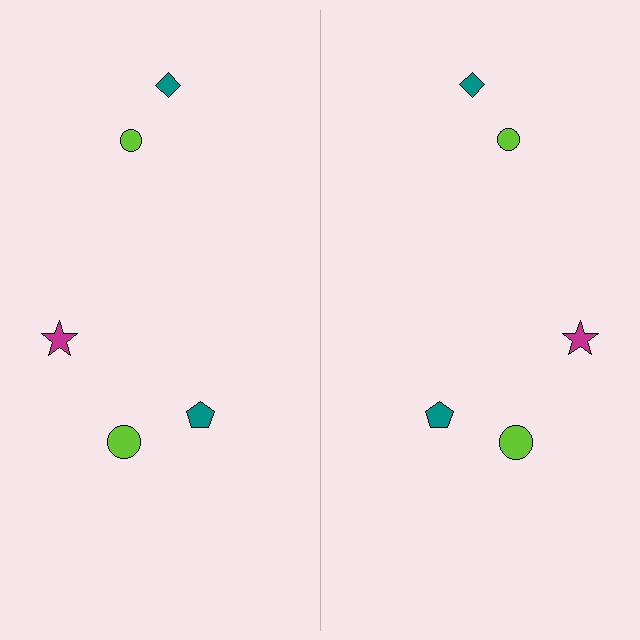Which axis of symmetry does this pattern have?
The pattern has a vertical axis of symmetry running through the center of the image.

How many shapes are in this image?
There are 10 shapes in this image.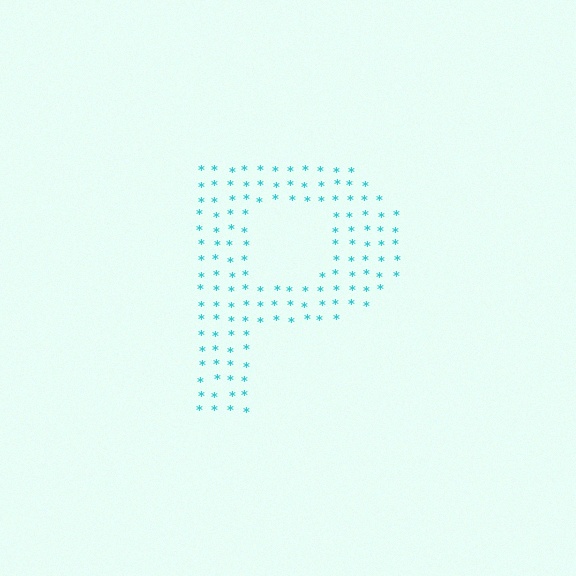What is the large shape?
The large shape is the letter P.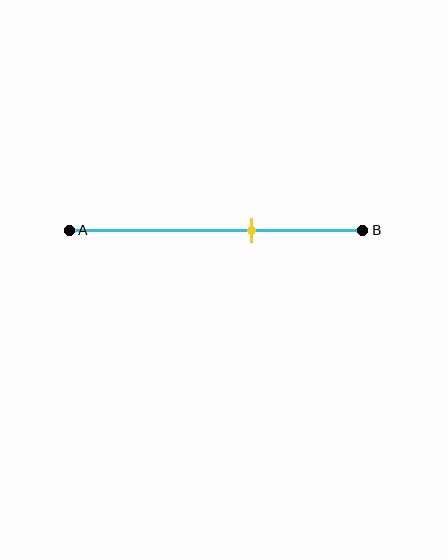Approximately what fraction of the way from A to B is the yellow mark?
The yellow mark is approximately 60% of the way from A to B.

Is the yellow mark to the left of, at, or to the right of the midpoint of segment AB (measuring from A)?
The yellow mark is to the right of the midpoint of segment AB.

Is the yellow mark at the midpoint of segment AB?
No, the mark is at about 60% from A, not at the 50% midpoint.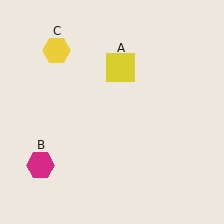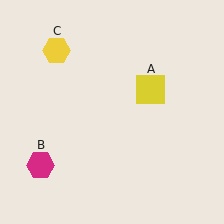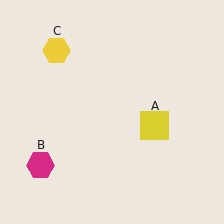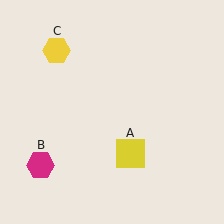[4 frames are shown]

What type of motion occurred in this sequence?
The yellow square (object A) rotated clockwise around the center of the scene.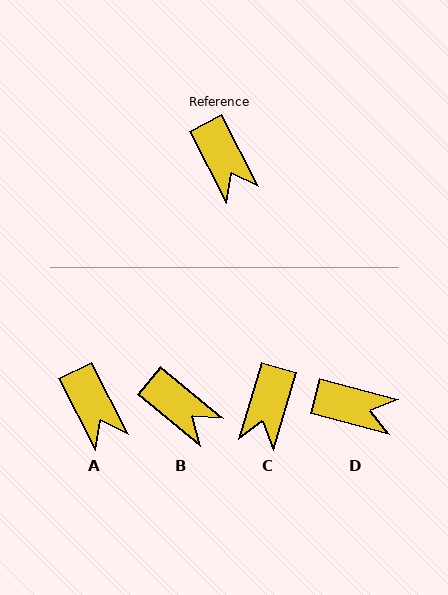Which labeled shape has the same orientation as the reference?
A.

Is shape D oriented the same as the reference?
No, it is off by about 48 degrees.